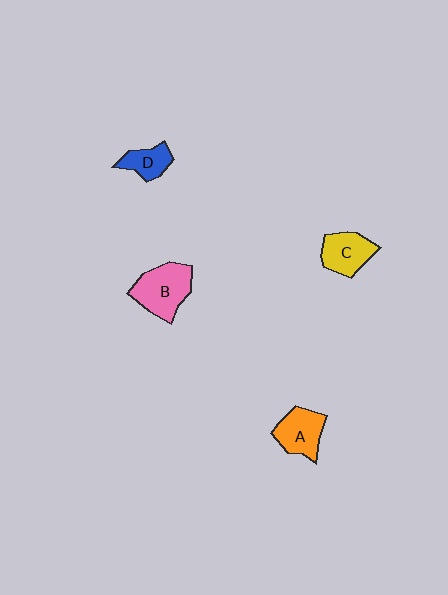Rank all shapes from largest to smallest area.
From largest to smallest: B (pink), A (orange), C (yellow), D (blue).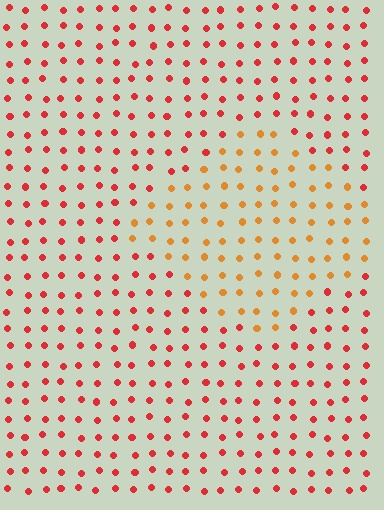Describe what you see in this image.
The image is filled with small red elements in a uniform arrangement. A diamond-shaped region is visible where the elements are tinted to a slightly different hue, forming a subtle color boundary.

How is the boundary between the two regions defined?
The boundary is defined purely by a slight shift in hue (about 35 degrees). Spacing, size, and orientation are identical on both sides.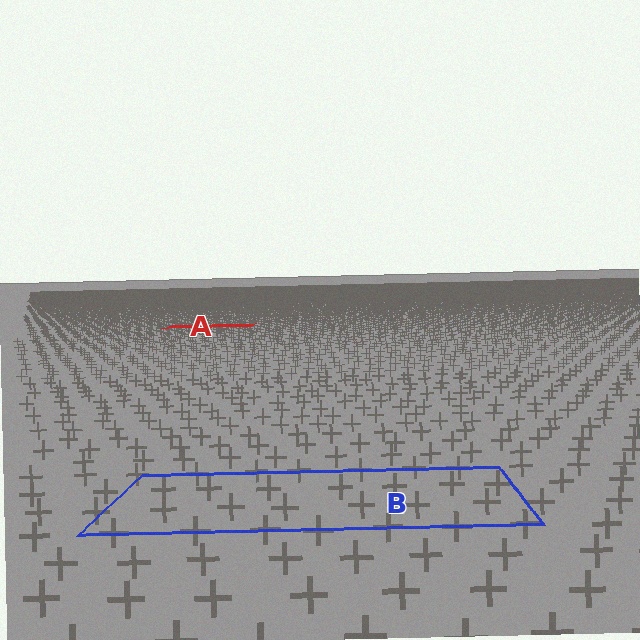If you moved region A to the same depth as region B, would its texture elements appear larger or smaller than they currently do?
They would appear larger. At a closer depth, the same texture elements are projected at a bigger on-screen size.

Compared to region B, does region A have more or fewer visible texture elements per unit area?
Region A has more texture elements per unit area — they are packed more densely because it is farther away.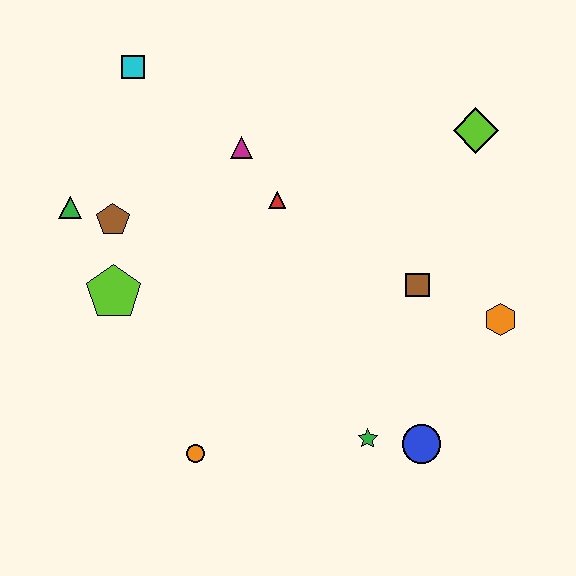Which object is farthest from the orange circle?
The lime diamond is farthest from the orange circle.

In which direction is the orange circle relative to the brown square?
The orange circle is to the left of the brown square.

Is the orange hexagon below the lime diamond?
Yes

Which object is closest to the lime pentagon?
The brown pentagon is closest to the lime pentagon.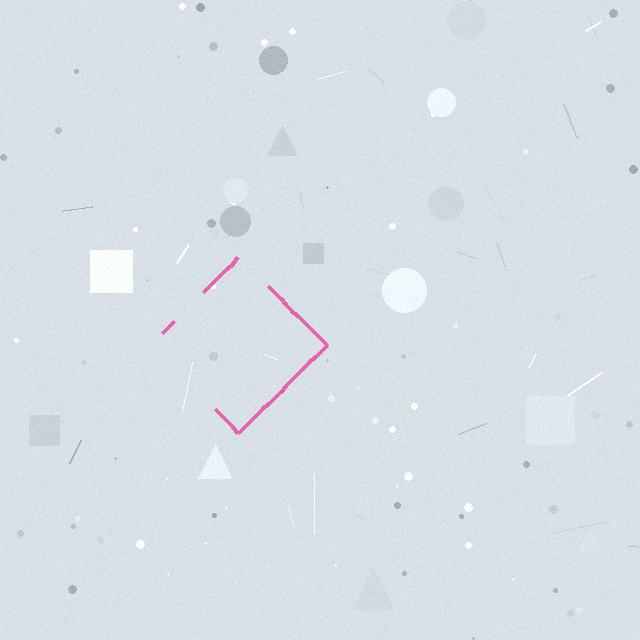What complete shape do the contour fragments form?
The contour fragments form a diamond.